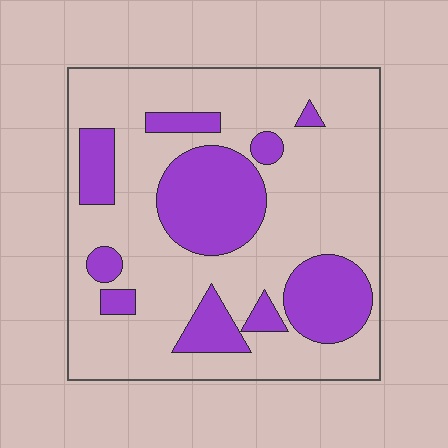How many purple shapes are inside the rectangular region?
10.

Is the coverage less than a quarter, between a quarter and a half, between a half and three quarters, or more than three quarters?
Between a quarter and a half.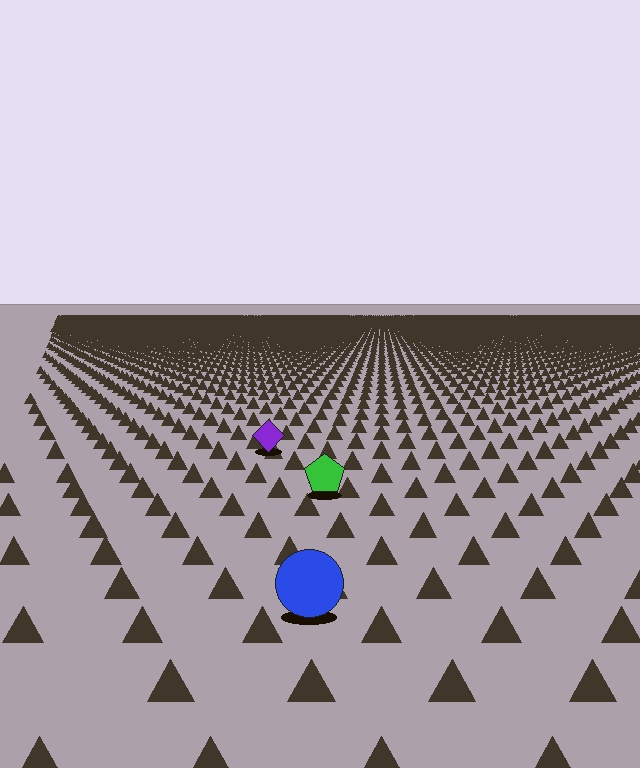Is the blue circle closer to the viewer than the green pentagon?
Yes. The blue circle is closer — you can tell from the texture gradient: the ground texture is coarser near it.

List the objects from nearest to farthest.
From nearest to farthest: the blue circle, the green pentagon, the purple diamond.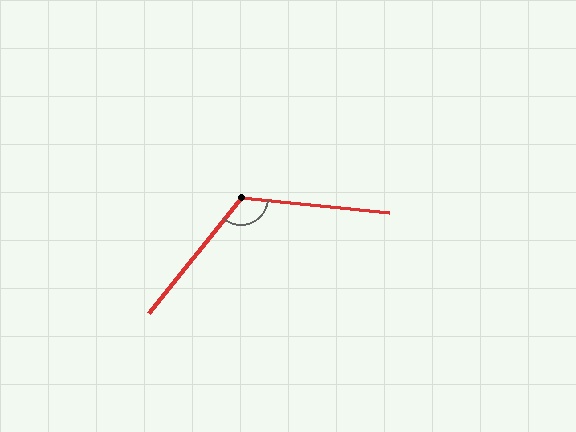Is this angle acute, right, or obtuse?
It is obtuse.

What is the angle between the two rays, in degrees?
Approximately 123 degrees.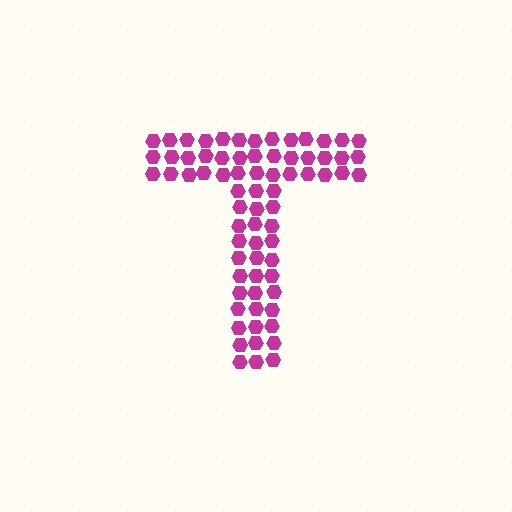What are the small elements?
The small elements are hexagons.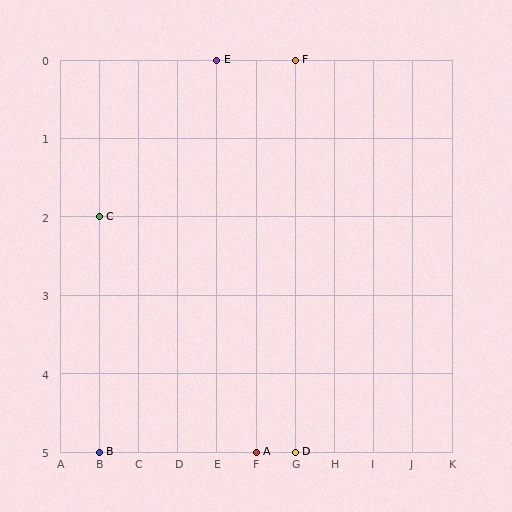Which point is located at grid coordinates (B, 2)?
Point C is at (B, 2).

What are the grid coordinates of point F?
Point F is at grid coordinates (G, 0).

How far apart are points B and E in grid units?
Points B and E are 3 columns and 5 rows apart (about 5.8 grid units diagonally).